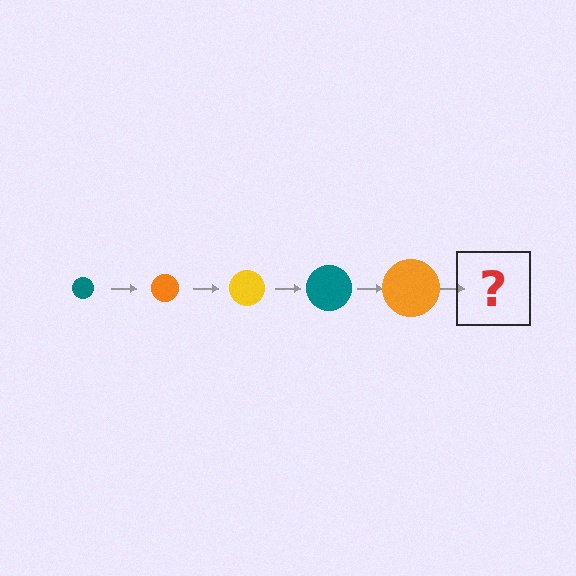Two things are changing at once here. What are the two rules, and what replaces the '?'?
The two rules are that the circle grows larger each step and the color cycles through teal, orange, and yellow. The '?' should be a yellow circle, larger than the previous one.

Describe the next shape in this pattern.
It should be a yellow circle, larger than the previous one.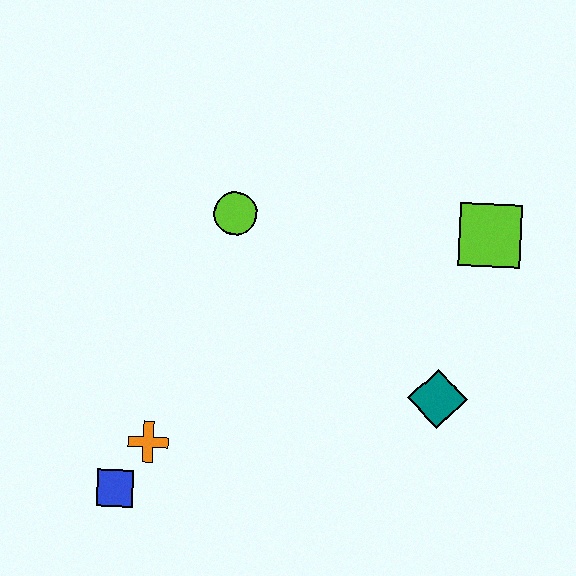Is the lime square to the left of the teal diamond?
No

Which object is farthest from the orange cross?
The lime square is farthest from the orange cross.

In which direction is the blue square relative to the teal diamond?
The blue square is to the left of the teal diamond.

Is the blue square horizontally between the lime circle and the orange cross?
No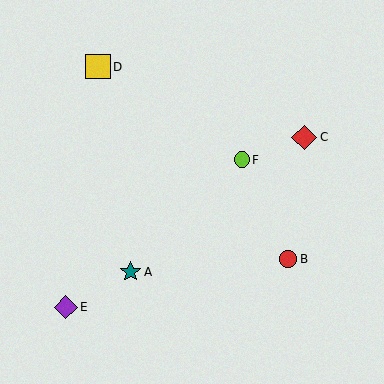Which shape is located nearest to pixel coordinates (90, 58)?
The yellow square (labeled D) at (98, 67) is nearest to that location.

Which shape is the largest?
The red diamond (labeled C) is the largest.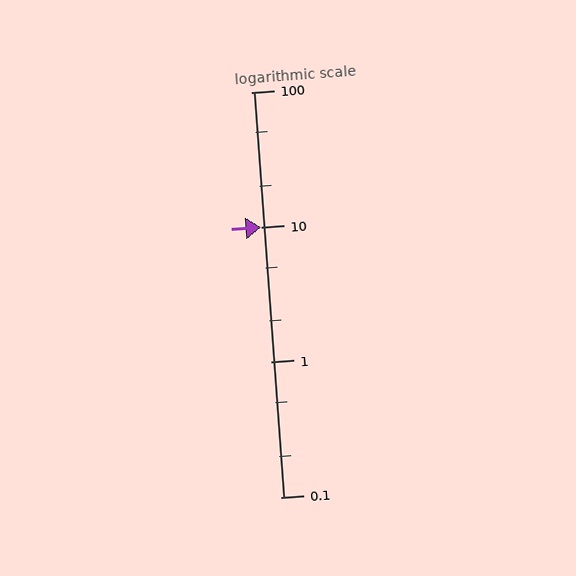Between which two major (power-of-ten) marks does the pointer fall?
The pointer is between 1 and 10.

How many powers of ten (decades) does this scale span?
The scale spans 3 decades, from 0.1 to 100.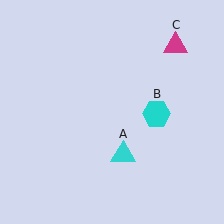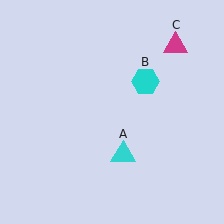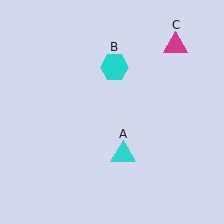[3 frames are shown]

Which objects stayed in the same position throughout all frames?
Cyan triangle (object A) and magenta triangle (object C) remained stationary.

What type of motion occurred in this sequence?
The cyan hexagon (object B) rotated counterclockwise around the center of the scene.